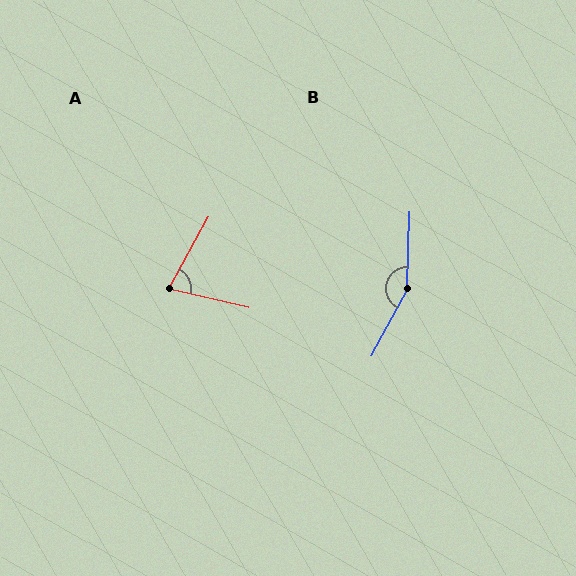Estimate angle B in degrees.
Approximately 154 degrees.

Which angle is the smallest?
A, at approximately 74 degrees.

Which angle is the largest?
B, at approximately 154 degrees.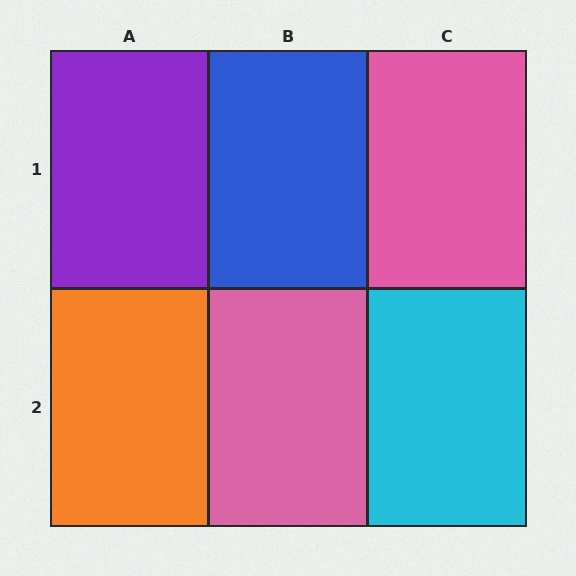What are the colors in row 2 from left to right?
Orange, pink, cyan.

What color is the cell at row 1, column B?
Blue.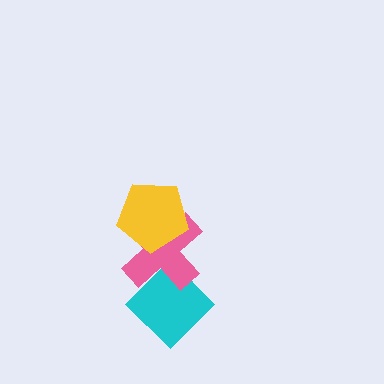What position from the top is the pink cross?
The pink cross is 2nd from the top.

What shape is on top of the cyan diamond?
The pink cross is on top of the cyan diamond.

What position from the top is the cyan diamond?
The cyan diamond is 3rd from the top.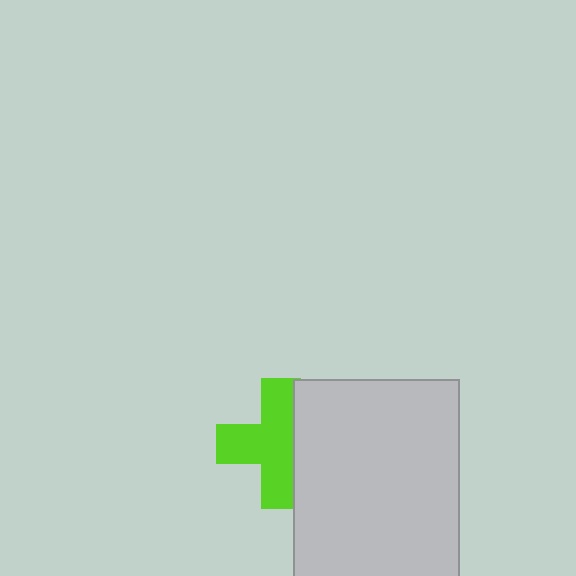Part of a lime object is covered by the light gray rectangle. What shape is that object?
It is a cross.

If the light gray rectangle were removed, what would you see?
You would see the complete lime cross.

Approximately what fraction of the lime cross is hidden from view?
Roughly 32% of the lime cross is hidden behind the light gray rectangle.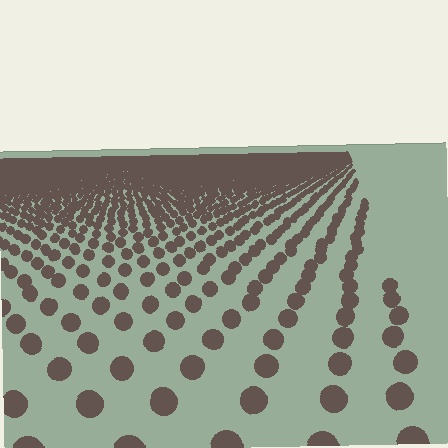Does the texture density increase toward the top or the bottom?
Density increases toward the top.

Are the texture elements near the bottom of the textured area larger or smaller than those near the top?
Larger. Near the bottom, elements are closer to the viewer and appear at a bigger on-screen size.